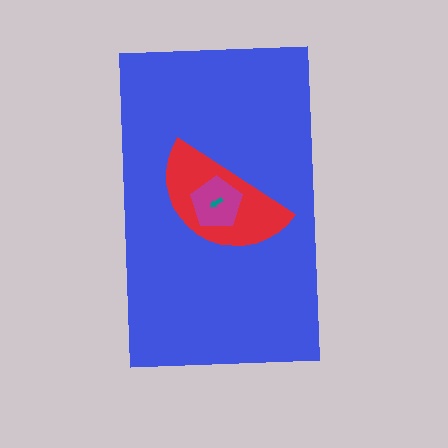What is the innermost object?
The teal arrow.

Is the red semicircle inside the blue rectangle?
Yes.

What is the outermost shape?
The blue rectangle.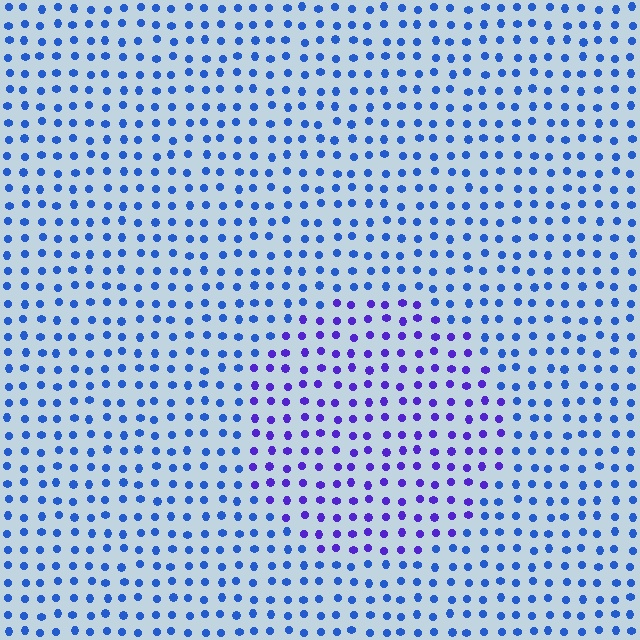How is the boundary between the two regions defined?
The boundary is defined purely by a slight shift in hue (about 36 degrees). Spacing, size, and orientation are identical on both sides.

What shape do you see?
I see a circle.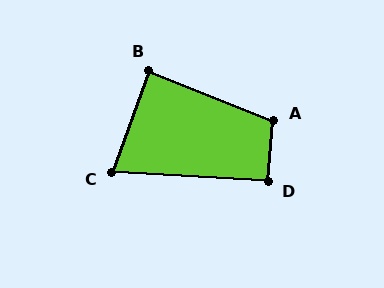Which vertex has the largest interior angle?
A, at approximately 107 degrees.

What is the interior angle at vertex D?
Approximately 92 degrees (approximately right).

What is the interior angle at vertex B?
Approximately 88 degrees (approximately right).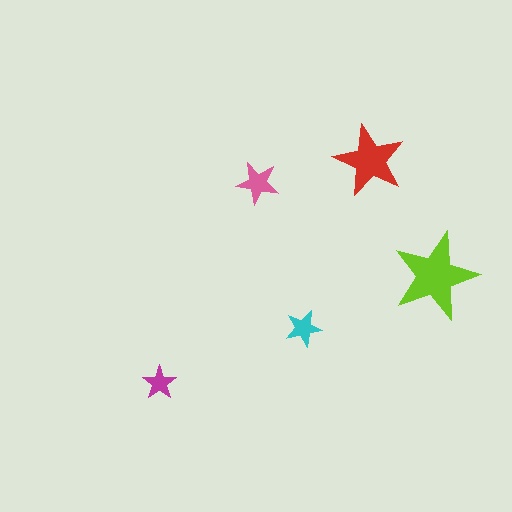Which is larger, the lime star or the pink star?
The lime one.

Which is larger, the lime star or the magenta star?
The lime one.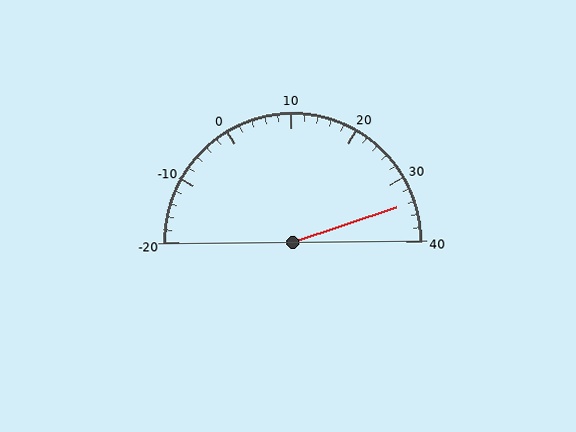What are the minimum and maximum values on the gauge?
The gauge ranges from -20 to 40.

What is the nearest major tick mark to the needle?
The nearest major tick mark is 30.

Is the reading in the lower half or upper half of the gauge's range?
The reading is in the upper half of the range (-20 to 40).